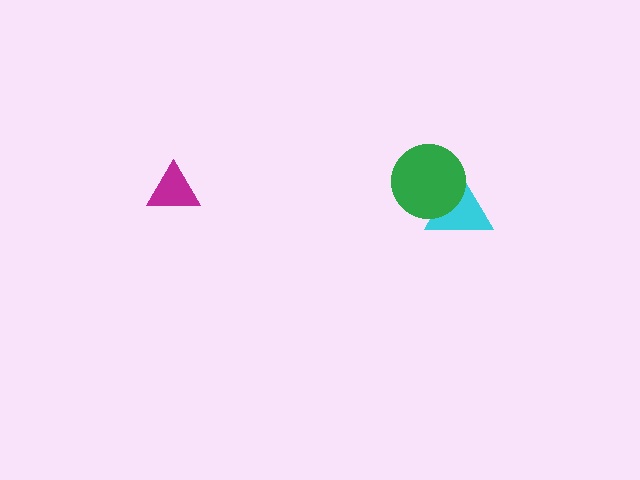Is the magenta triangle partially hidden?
No, no other shape covers it.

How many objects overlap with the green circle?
1 object overlaps with the green circle.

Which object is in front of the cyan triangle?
The green circle is in front of the cyan triangle.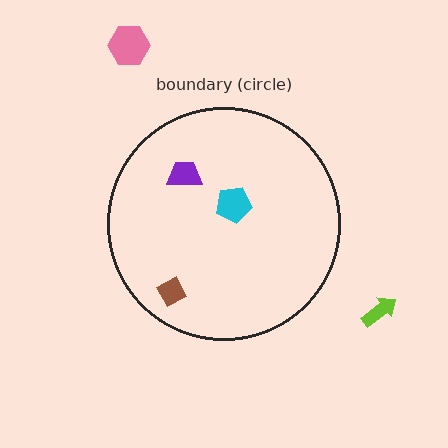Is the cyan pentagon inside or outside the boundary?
Inside.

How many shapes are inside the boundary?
3 inside, 2 outside.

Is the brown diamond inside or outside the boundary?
Inside.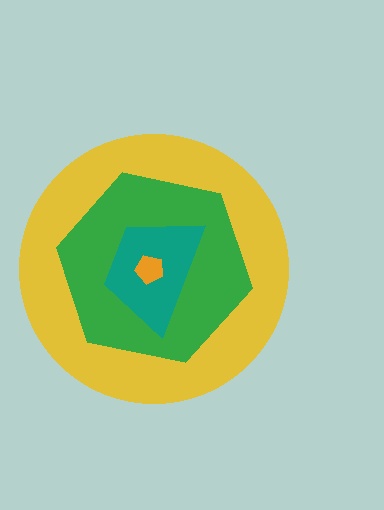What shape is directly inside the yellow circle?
The green hexagon.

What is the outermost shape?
The yellow circle.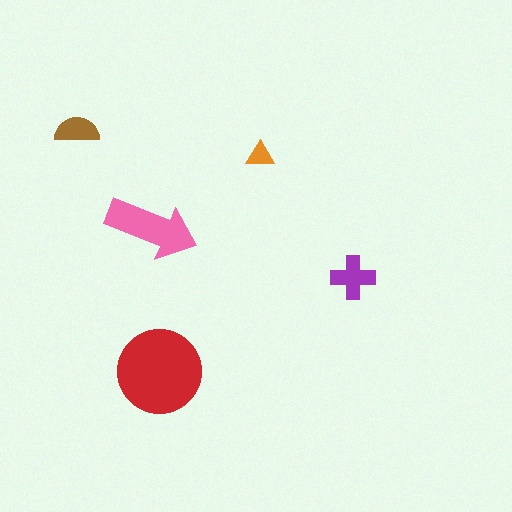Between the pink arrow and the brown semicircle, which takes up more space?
The pink arrow.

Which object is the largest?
The red circle.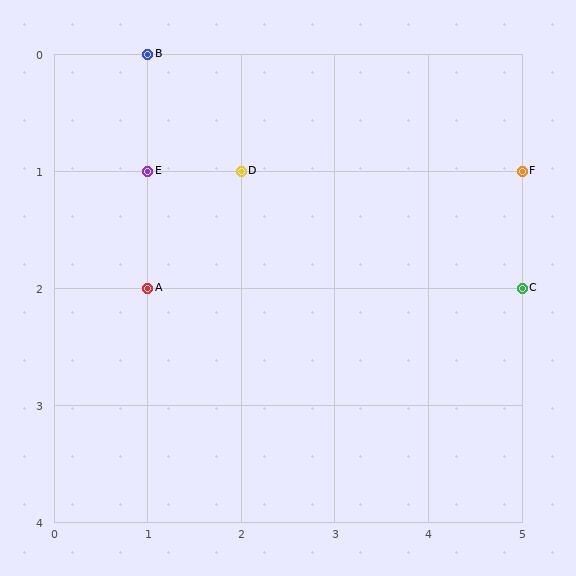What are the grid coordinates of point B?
Point B is at grid coordinates (1, 0).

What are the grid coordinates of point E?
Point E is at grid coordinates (1, 1).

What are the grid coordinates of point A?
Point A is at grid coordinates (1, 2).